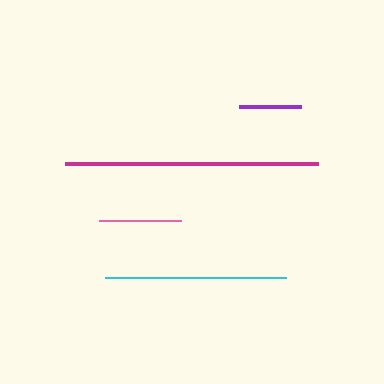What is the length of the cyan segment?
The cyan segment is approximately 180 pixels long.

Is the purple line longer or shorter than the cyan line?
The cyan line is longer than the purple line.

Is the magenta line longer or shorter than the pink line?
The magenta line is longer than the pink line.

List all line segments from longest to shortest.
From longest to shortest: magenta, cyan, pink, purple.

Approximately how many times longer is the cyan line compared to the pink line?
The cyan line is approximately 2.2 times the length of the pink line.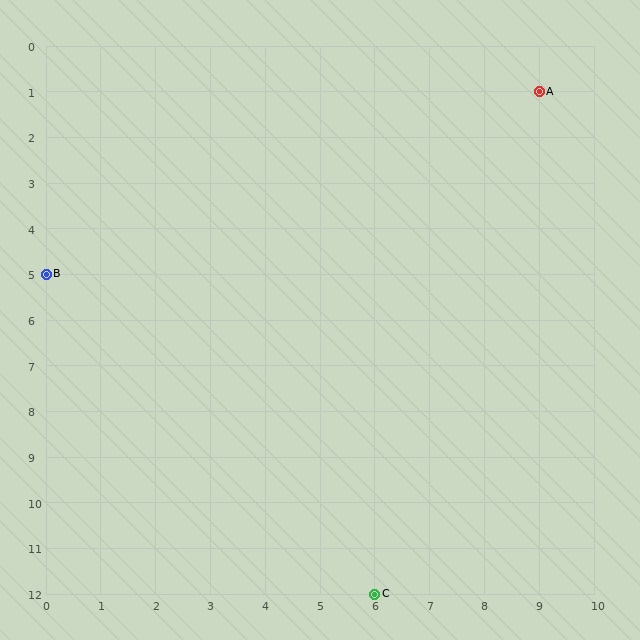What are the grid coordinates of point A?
Point A is at grid coordinates (9, 1).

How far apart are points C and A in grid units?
Points C and A are 3 columns and 11 rows apart (about 11.4 grid units diagonally).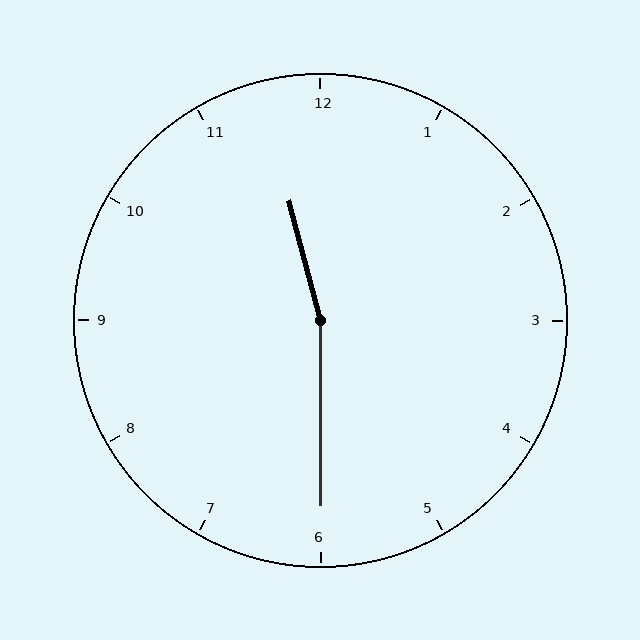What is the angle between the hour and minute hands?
Approximately 165 degrees.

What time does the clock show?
11:30.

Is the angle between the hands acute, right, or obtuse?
It is obtuse.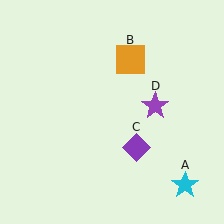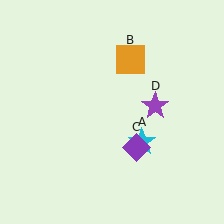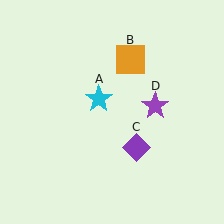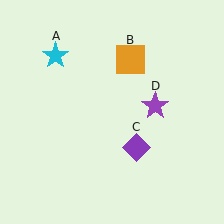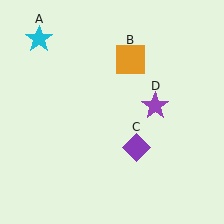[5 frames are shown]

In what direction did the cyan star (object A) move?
The cyan star (object A) moved up and to the left.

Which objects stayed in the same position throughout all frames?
Orange square (object B) and purple diamond (object C) and purple star (object D) remained stationary.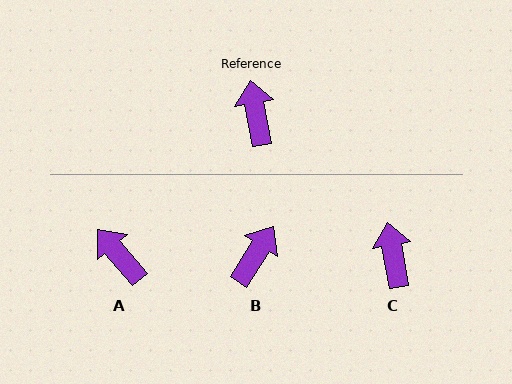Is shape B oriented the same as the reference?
No, it is off by about 42 degrees.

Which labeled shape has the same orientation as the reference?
C.